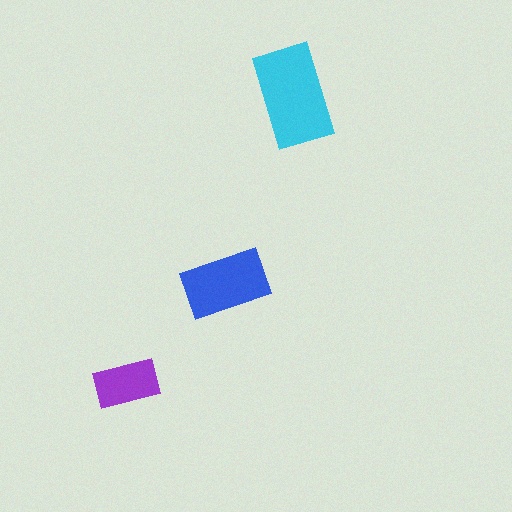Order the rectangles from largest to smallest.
the cyan one, the blue one, the purple one.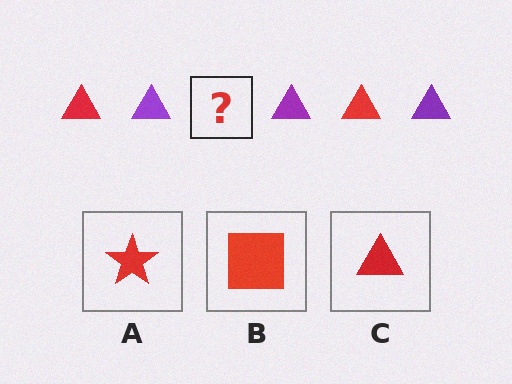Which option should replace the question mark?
Option C.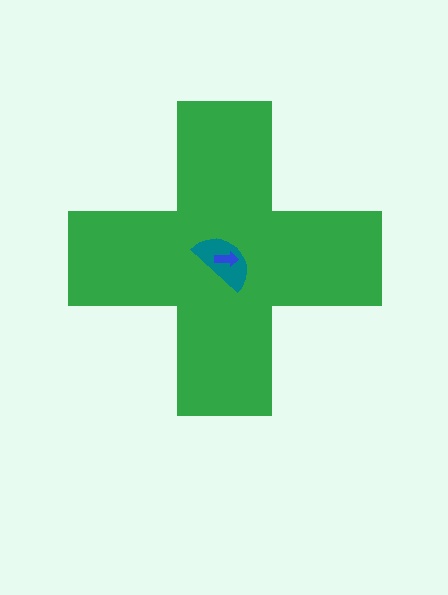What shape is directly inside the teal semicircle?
The blue arrow.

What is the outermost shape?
The green cross.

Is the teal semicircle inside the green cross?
Yes.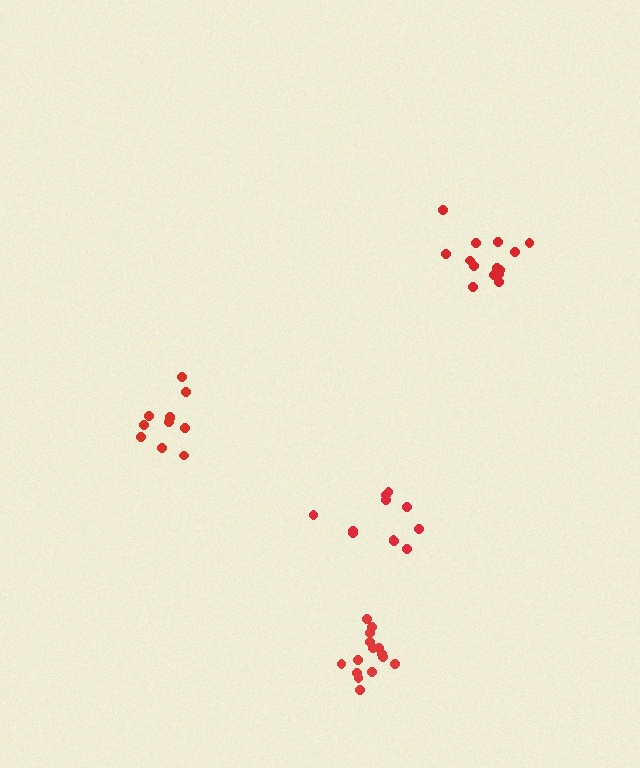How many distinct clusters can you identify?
There are 4 distinct clusters.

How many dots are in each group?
Group 1: 11 dots, Group 2: 14 dots, Group 3: 11 dots, Group 4: 15 dots (51 total).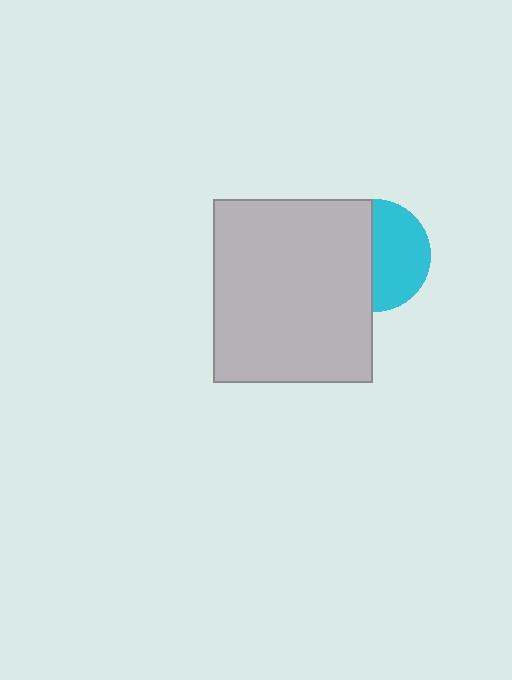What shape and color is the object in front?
The object in front is a light gray rectangle.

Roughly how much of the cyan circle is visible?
About half of it is visible (roughly 51%).